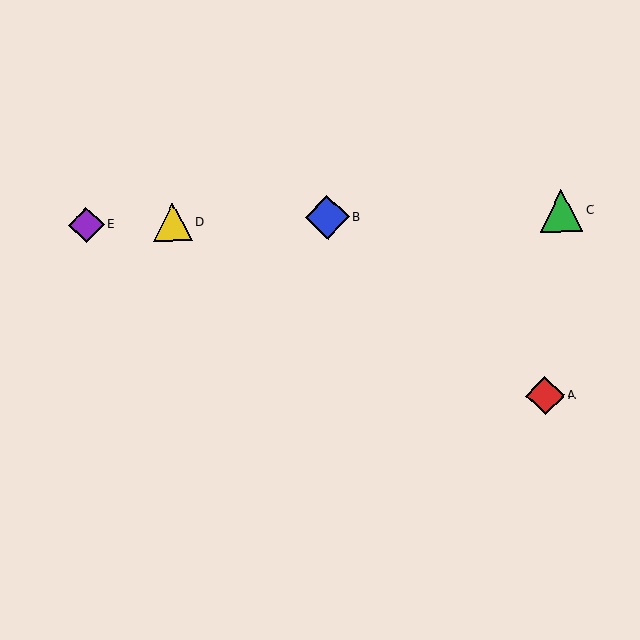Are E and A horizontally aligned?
No, E is at y≈225 and A is at y≈396.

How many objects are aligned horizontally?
4 objects (B, C, D, E) are aligned horizontally.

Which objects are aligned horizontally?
Objects B, C, D, E are aligned horizontally.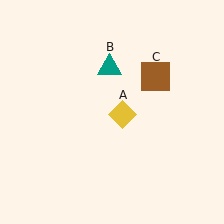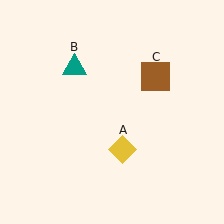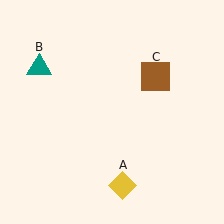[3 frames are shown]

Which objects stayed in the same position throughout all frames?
Brown square (object C) remained stationary.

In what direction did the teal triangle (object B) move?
The teal triangle (object B) moved left.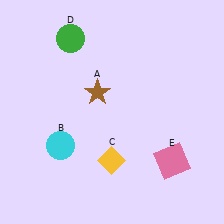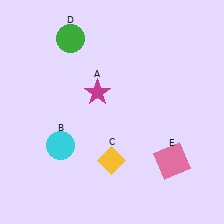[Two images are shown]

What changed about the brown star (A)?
In Image 1, A is brown. In Image 2, it changed to magenta.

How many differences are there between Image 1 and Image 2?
There is 1 difference between the two images.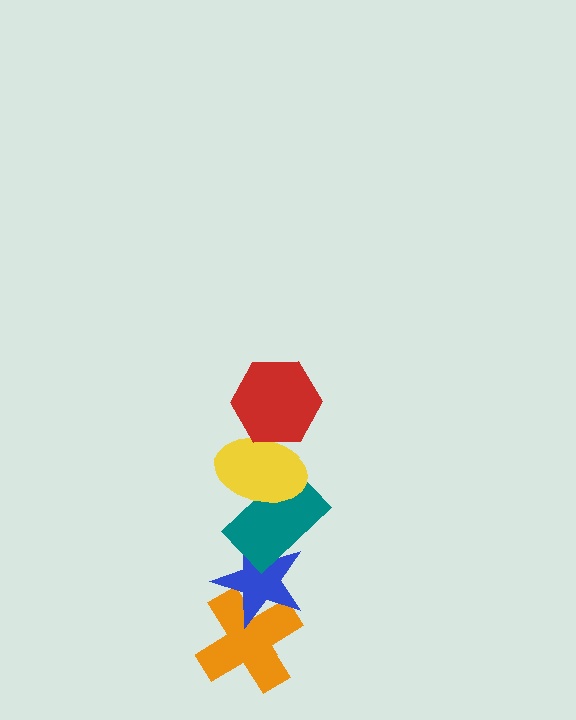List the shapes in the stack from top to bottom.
From top to bottom: the red hexagon, the yellow ellipse, the teal rectangle, the blue star, the orange cross.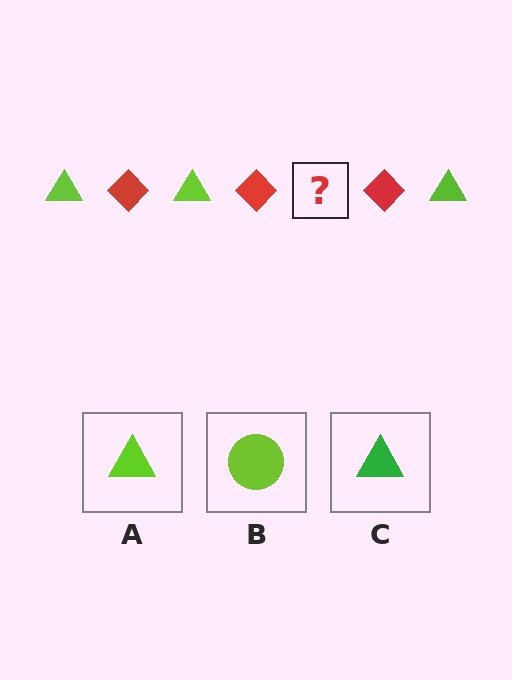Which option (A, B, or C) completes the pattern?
A.